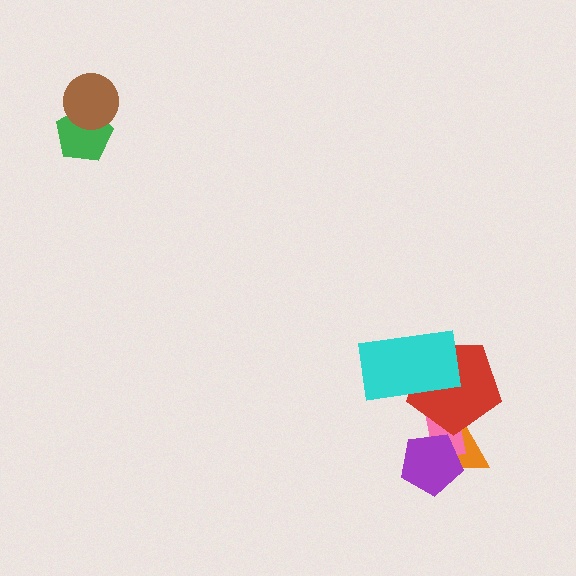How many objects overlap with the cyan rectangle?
1 object overlaps with the cyan rectangle.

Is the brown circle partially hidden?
No, no other shape covers it.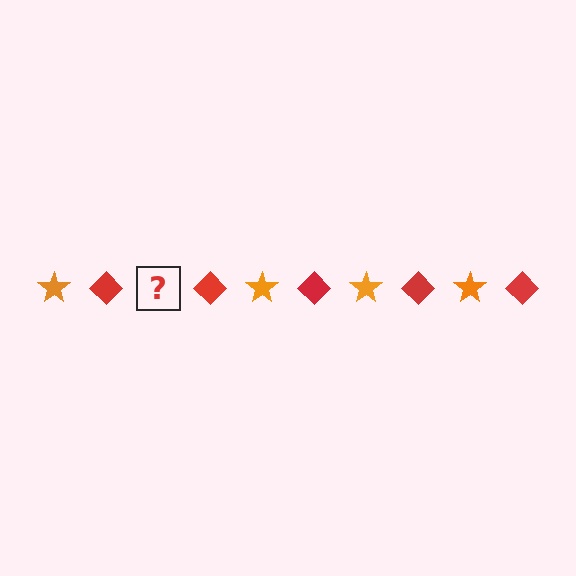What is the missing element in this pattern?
The missing element is an orange star.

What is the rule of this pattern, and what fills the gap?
The rule is that the pattern alternates between orange star and red diamond. The gap should be filled with an orange star.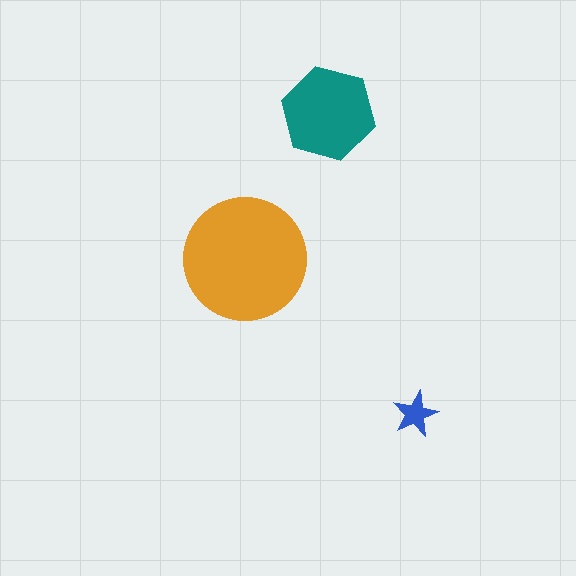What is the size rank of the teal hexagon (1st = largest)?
2nd.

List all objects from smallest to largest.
The blue star, the teal hexagon, the orange circle.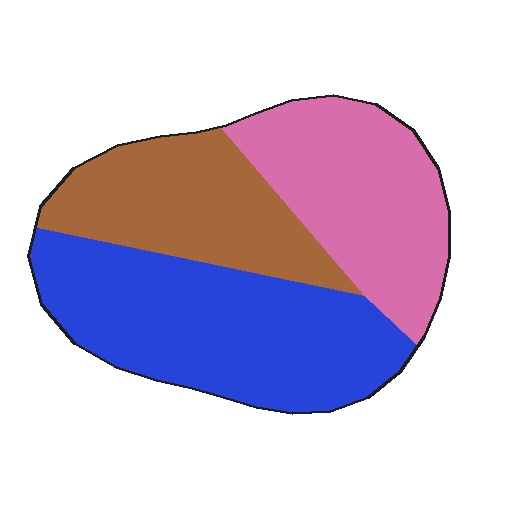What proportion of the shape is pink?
Pink covers about 30% of the shape.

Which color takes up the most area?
Blue, at roughly 40%.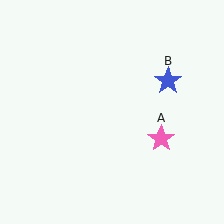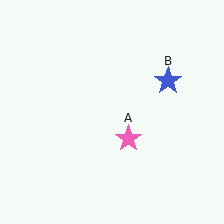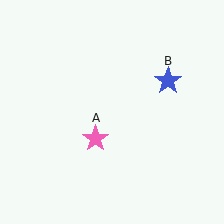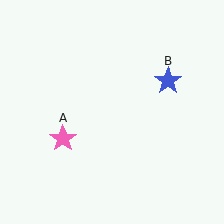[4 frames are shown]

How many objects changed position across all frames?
1 object changed position: pink star (object A).